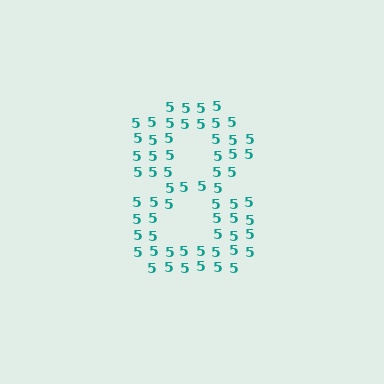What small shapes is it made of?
It is made of small digit 5's.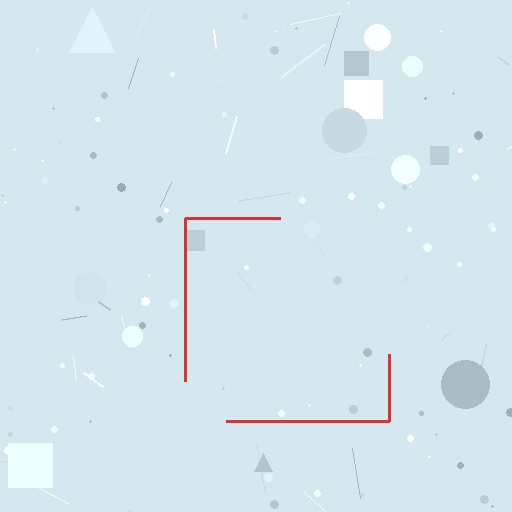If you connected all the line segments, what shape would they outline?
They would outline a square.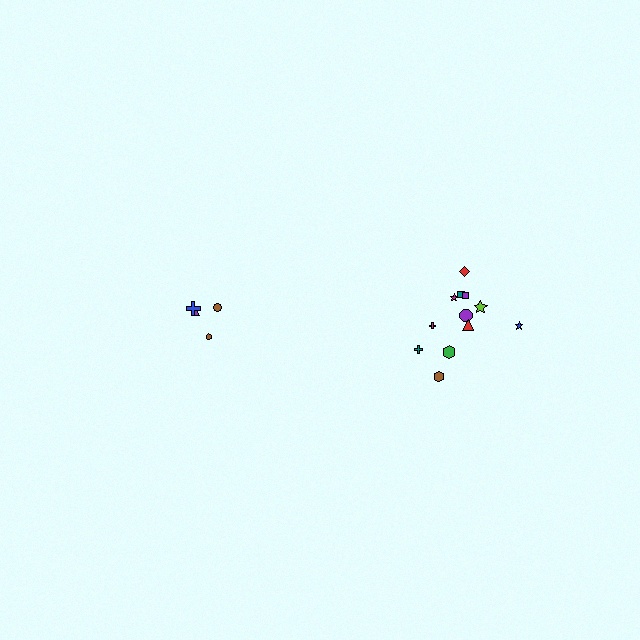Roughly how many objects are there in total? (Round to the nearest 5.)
Roughly 15 objects in total.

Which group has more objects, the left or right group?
The right group.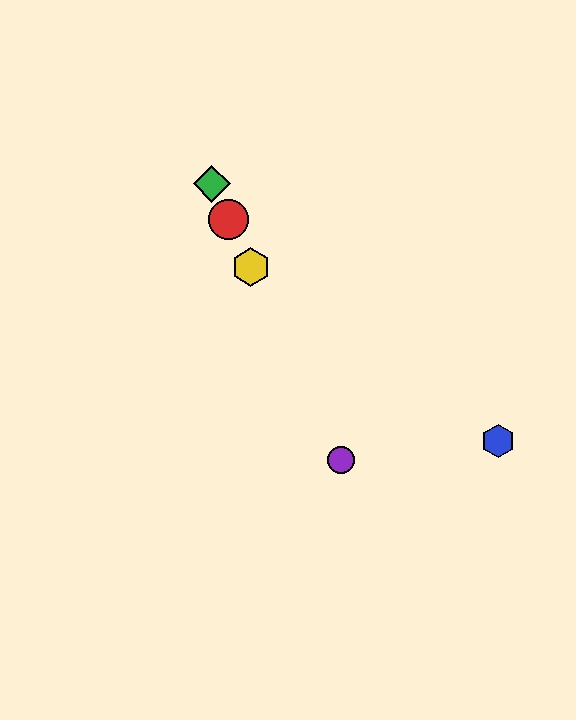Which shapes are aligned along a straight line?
The red circle, the green diamond, the yellow hexagon, the purple circle are aligned along a straight line.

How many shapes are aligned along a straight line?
4 shapes (the red circle, the green diamond, the yellow hexagon, the purple circle) are aligned along a straight line.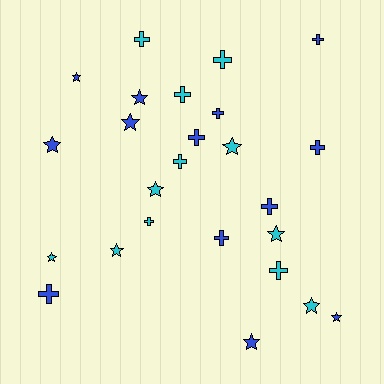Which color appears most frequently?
Blue, with 13 objects.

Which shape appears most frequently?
Cross, with 13 objects.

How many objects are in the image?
There are 25 objects.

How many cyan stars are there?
There are 6 cyan stars.